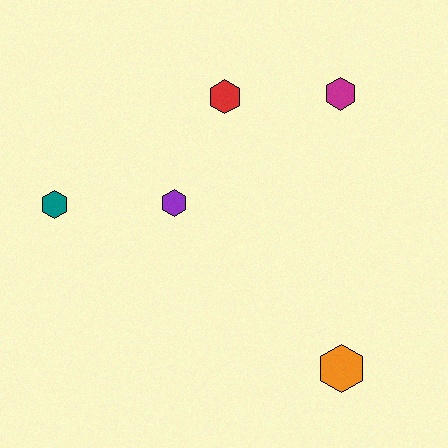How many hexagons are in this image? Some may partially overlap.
There are 5 hexagons.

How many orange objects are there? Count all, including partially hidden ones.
There is 1 orange object.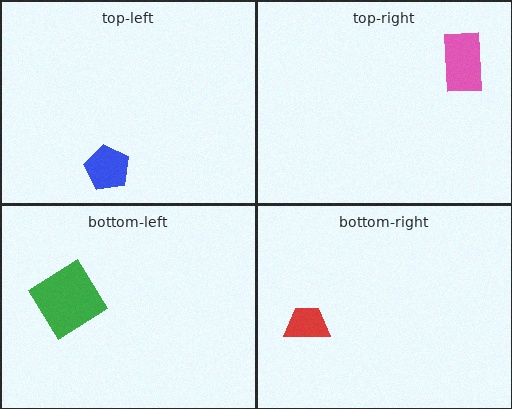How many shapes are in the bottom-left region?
1.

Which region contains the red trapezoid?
The bottom-right region.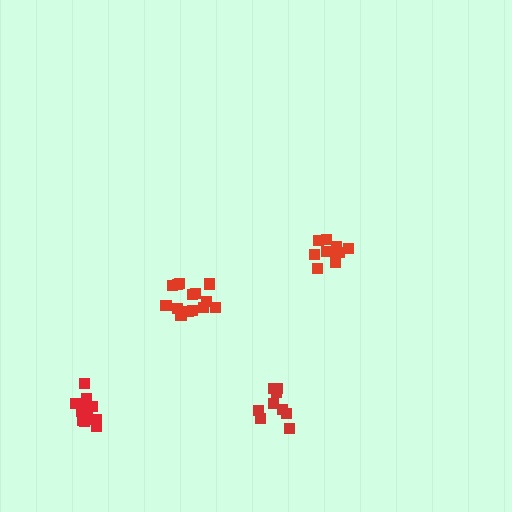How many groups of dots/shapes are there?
There are 4 groups.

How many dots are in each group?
Group 1: 11 dots, Group 2: 9 dots, Group 3: 14 dots, Group 4: 12 dots (46 total).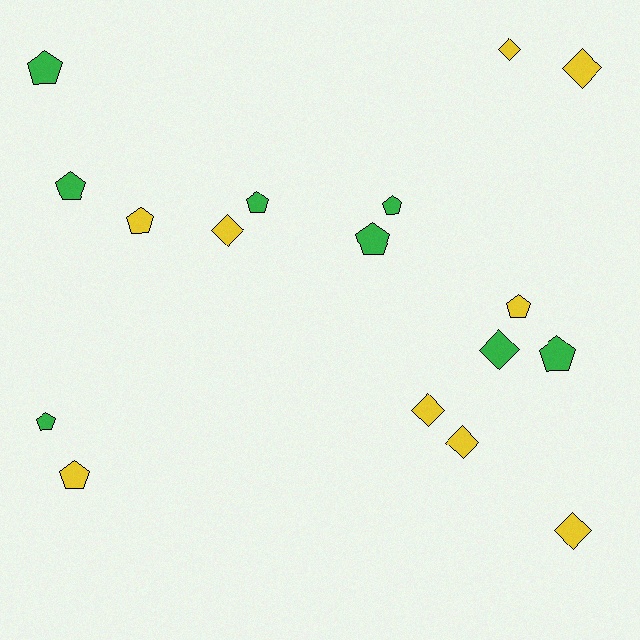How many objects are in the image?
There are 17 objects.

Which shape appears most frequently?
Pentagon, with 10 objects.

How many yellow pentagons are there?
There are 3 yellow pentagons.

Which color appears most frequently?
Yellow, with 9 objects.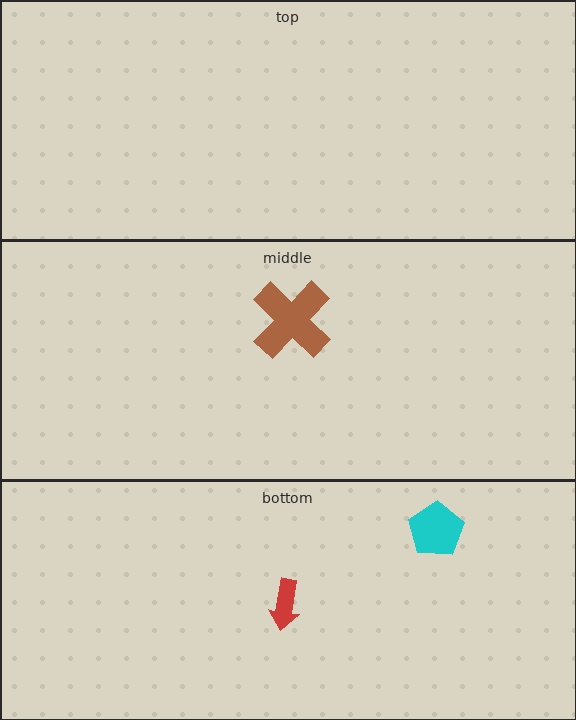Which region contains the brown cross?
The middle region.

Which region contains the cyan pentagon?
The bottom region.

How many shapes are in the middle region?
1.